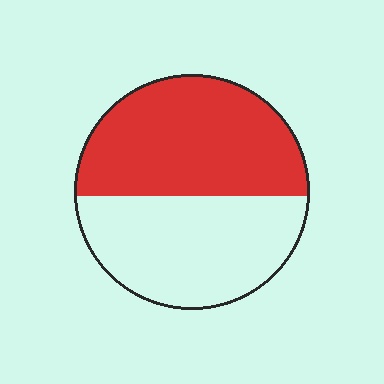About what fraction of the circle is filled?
About one half (1/2).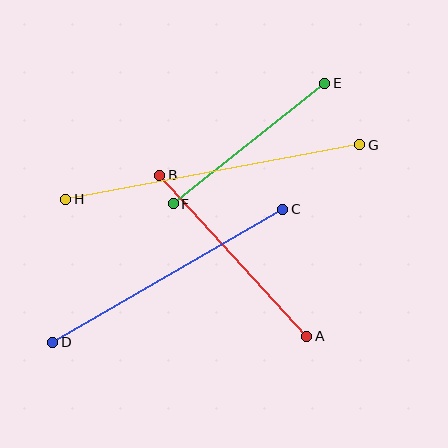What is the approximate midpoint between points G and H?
The midpoint is at approximately (213, 172) pixels.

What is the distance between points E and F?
The distance is approximately 193 pixels.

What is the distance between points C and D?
The distance is approximately 266 pixels.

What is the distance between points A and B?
The distance is approximately 218 pixels.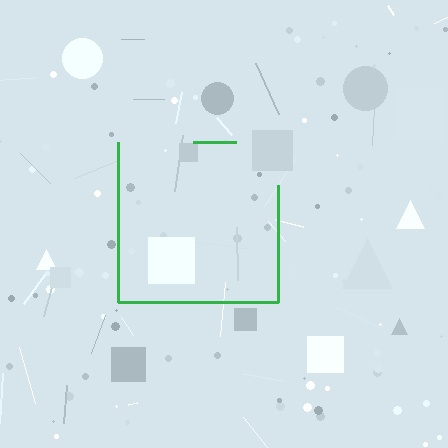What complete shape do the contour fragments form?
The contour fragments form a square.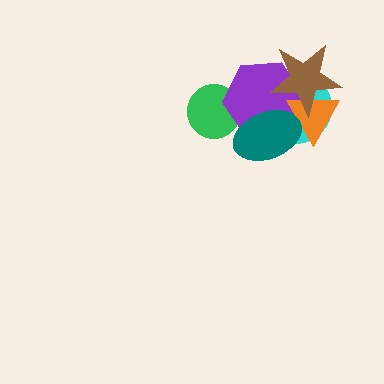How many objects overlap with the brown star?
3 objects overlap with the brown star.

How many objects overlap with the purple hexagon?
5 objects overlap with the purple hexagon.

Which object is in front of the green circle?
The purple hexagon is in front of the green circle.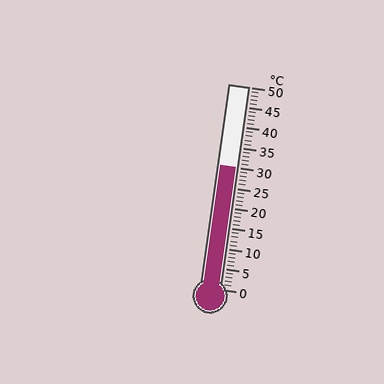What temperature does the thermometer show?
The thermometer shows approximately 30°C.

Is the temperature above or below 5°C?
The temperature is above 5°C.